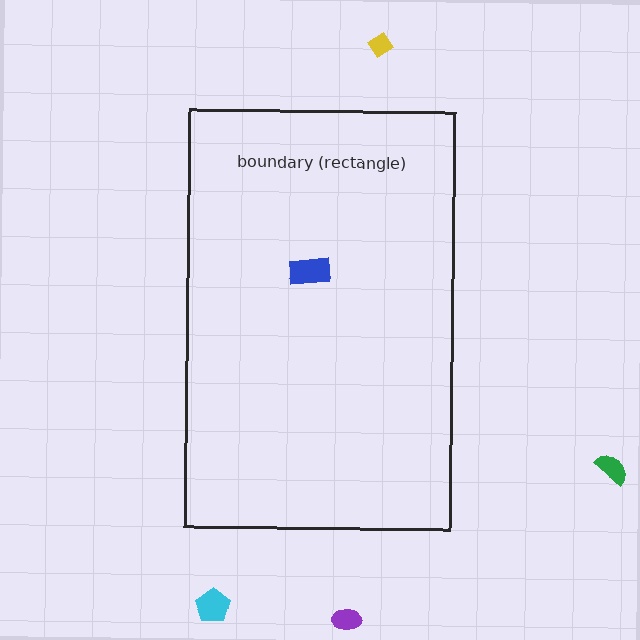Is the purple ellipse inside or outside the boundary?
Outside.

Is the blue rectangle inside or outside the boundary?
Inside.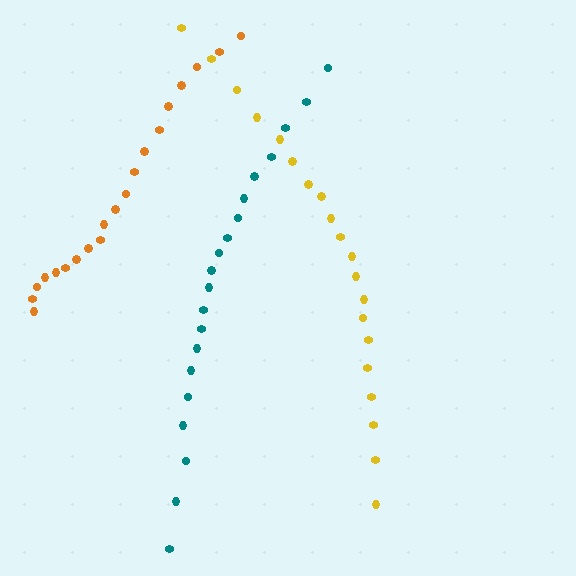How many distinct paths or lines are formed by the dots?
There are 3 distinct paths.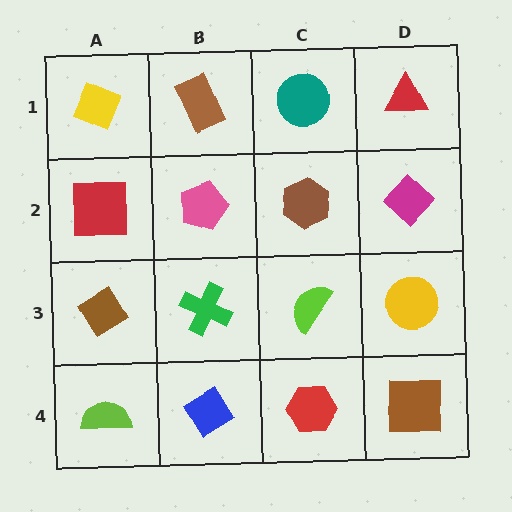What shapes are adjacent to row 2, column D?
A red triangle (row 1, column D), a yellow circle (row 3, column D), a brown hexagon (row 2, column C).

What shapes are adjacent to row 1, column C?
A brown hexagon (row 2, column C), a brown rectangle (row 1, column B), a red triangle (row 1, column D).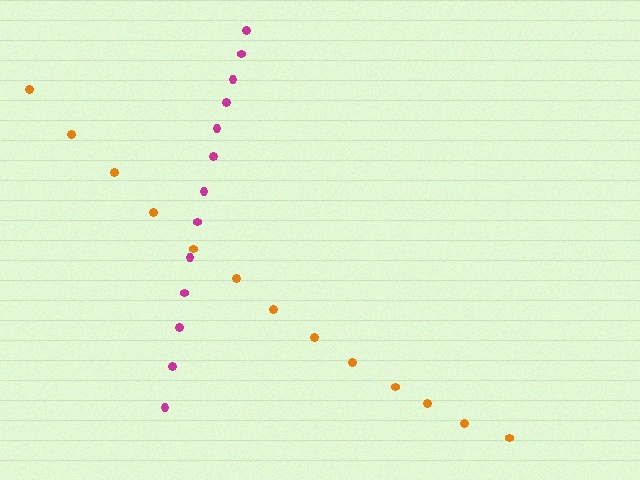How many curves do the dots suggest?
There are 2 distinct paths.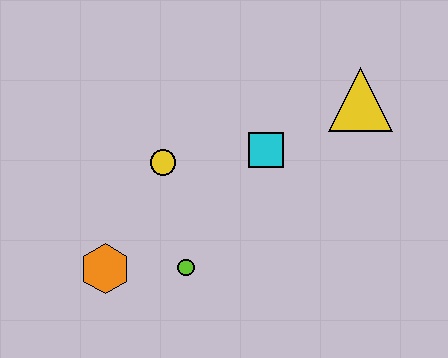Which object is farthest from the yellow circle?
The yellow triangle is farthest from the yellow circle.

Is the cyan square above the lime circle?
Yes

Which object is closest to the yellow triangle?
The cyan square is closest to the yellow triangle.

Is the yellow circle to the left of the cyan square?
Yes